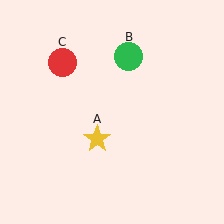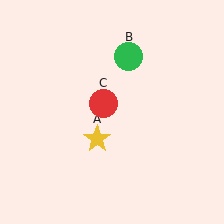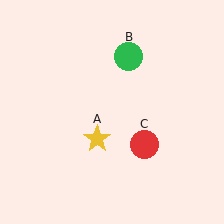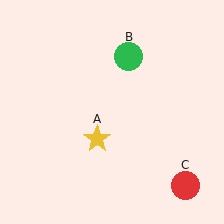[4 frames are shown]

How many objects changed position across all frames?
1 object changed position: red circle (object C).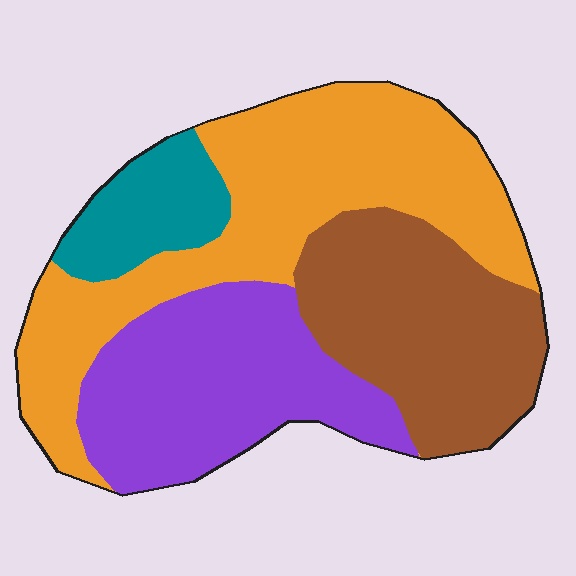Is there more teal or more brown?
Brown.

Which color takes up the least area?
Teal, at roughly 10%.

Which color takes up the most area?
Orange, at roughly 40%.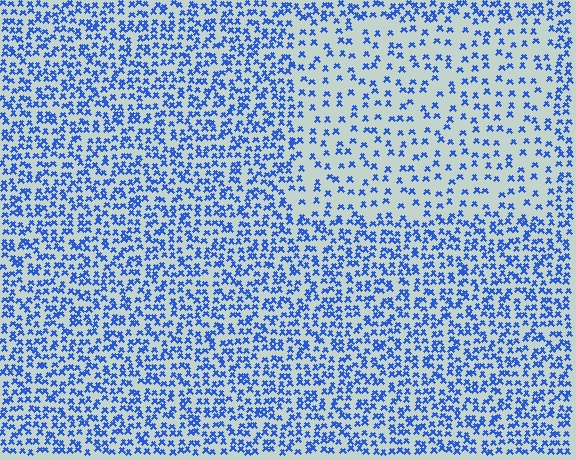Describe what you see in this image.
The image contains small blue elements arranged at two different densities. A rectangle-shaped region is visible where the elements are less densely packed than the surrounding area.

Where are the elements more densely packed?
The elements are more densely packed outside the rectangle boundary.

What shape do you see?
I see a rectangle.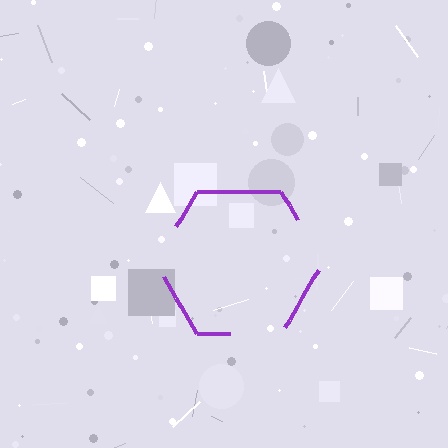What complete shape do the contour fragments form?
The contour fragments form a hexagon.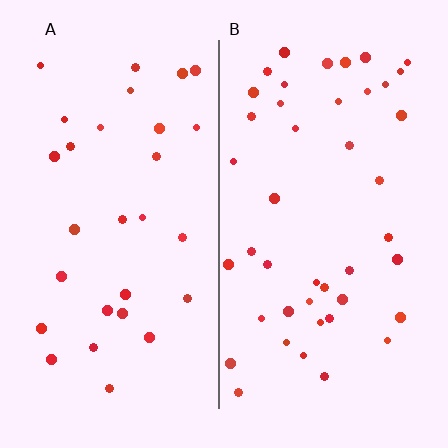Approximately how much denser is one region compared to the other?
Approximately 1.5× — region B over region A.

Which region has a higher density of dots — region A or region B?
B (the right).